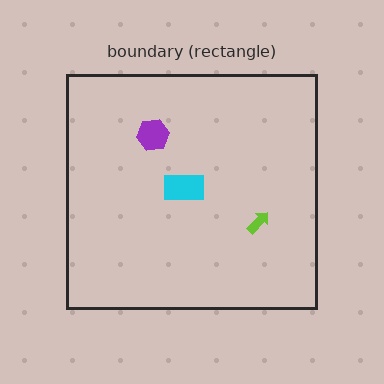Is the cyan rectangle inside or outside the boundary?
Inside.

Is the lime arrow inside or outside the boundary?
Inside.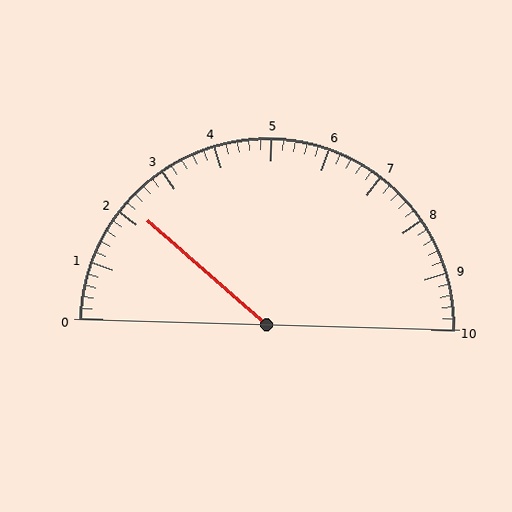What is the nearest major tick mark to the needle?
The nearest major tick mark is 2.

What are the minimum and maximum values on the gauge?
The gauge ranges from 0 to 10.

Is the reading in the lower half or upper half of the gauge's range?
The reading is in the lower half of the range (0 to 10).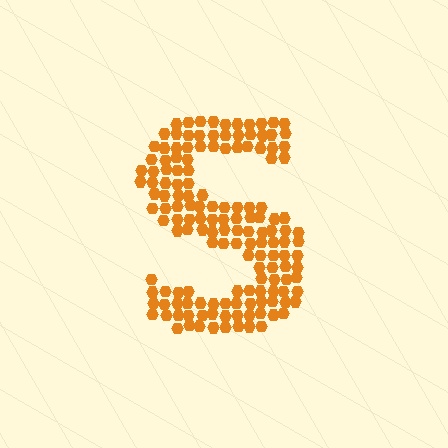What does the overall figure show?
The overall figure shows the letter S.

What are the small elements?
The small elements are hexagons.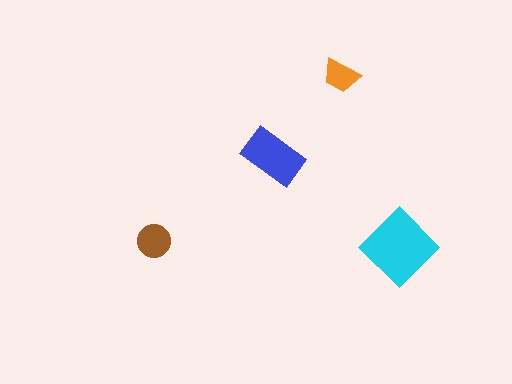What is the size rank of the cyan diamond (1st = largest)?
1st.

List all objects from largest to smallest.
The cyan diamond, the blue rectangle, the brown circle, the orange trapezoid.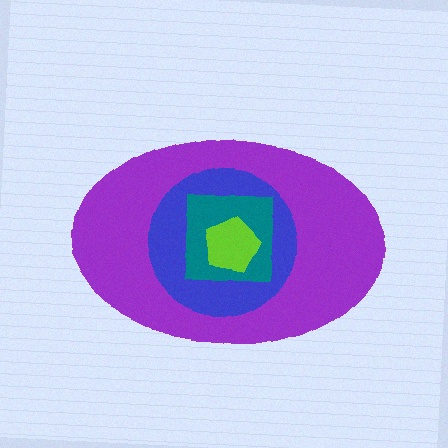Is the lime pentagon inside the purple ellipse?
Yes.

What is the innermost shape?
The lime pentagon.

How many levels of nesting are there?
4.